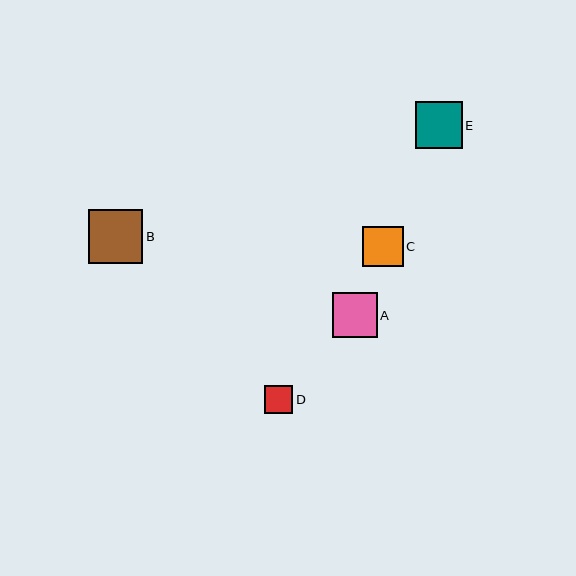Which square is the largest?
Square B is the largest with a size of approximately 54 pixels.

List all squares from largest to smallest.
From largest to smallest: B, E, A, C, D.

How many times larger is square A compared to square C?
Square A is approximately 1.1 times the size of square C.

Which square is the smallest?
Square D is the smallest with a size of approximately 29 pixels.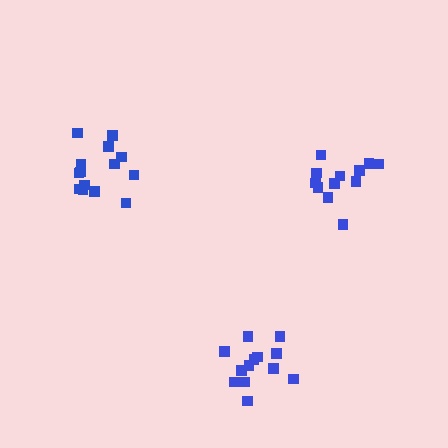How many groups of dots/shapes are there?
There are 3 groups.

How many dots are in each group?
Group 1: 13 dots, Group 2: 12 dots, Group 3: 15 dots (40 total).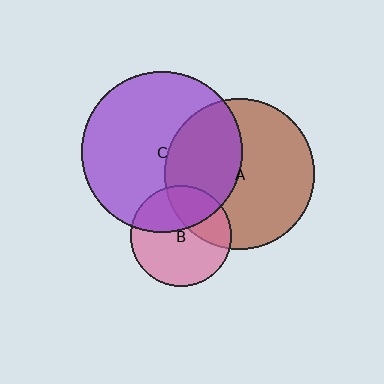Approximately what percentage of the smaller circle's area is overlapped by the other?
Approximately 30%.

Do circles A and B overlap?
Yes.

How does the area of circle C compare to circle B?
Approximately 2.6 times.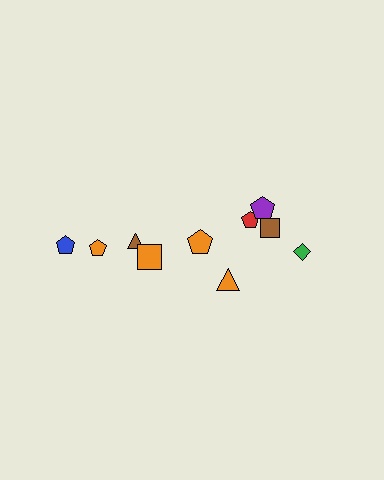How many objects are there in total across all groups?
There are 10 objects.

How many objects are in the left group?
There are 4 objects.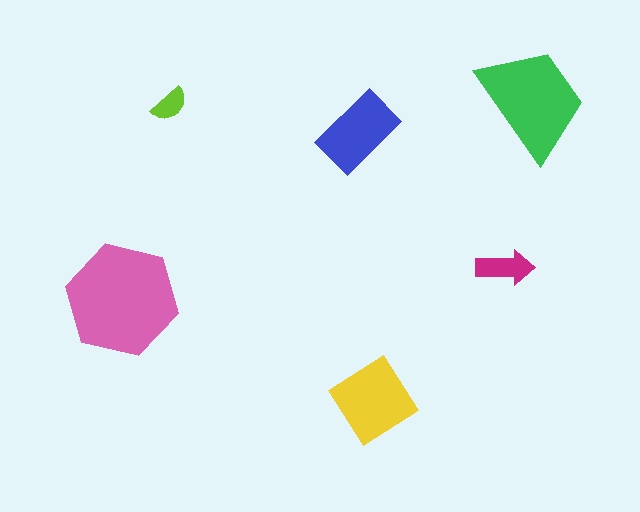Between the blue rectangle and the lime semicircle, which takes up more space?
The blue rectangle.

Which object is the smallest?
The lime semicircle.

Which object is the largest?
The pink hexagon.